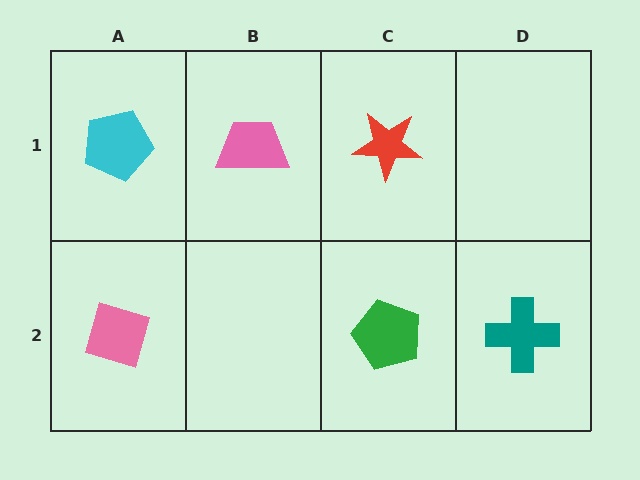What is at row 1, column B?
A pink trapezoid.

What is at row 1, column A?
A cyan pentagon.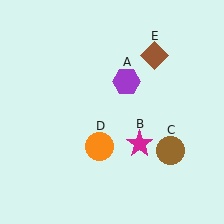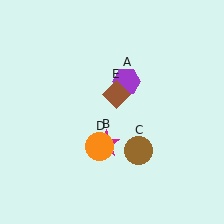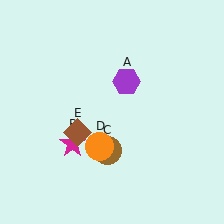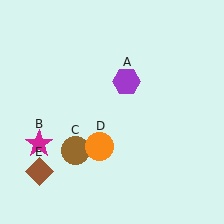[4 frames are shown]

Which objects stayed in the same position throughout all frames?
Purple hexagon (object A) and orange circle (object D) remained stationary.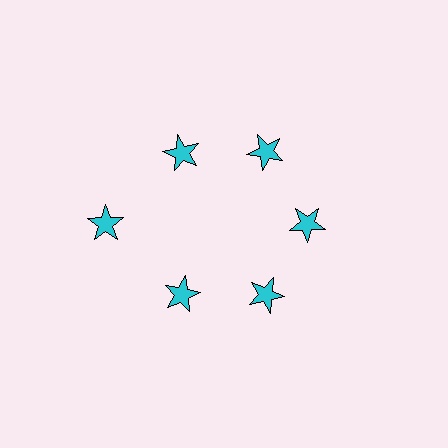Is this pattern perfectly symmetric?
No. The 6 cyan stars are arranged in a ring, but one element near the 9 o'clock position is pushed outward from the center, breaking the 6-fold rotational symmetry.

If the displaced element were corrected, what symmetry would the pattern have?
It would have 6-fold rotational symmetry — the pattern would map onto itself every 60 degrees.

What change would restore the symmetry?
The symmetry would be restored by moving it inward, back onto the ring so that all 6 stars sit at equal angles and equal distance from the center.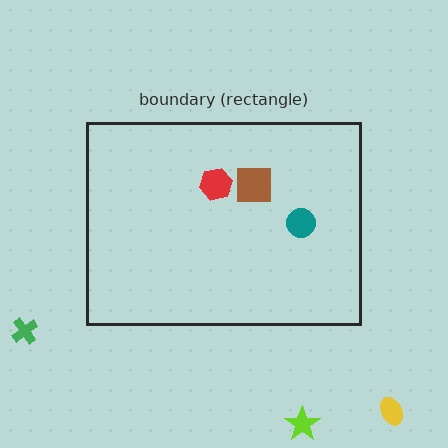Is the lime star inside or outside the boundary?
Outside.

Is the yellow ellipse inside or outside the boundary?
Outside.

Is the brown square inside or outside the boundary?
Inside.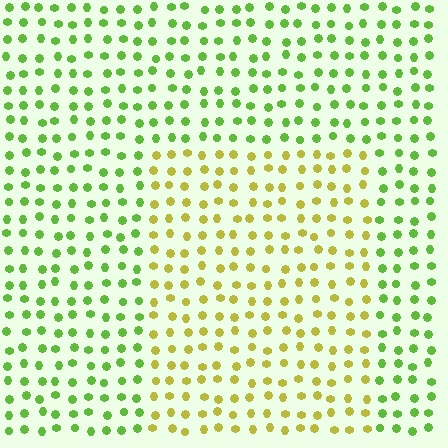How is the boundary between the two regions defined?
The boundary is defined purely by a slight shift in hue (about 42 degrees). Spacing, size, and orientation are identical on both sides.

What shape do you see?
I see a rectangle.